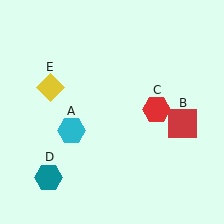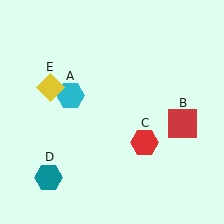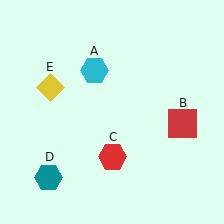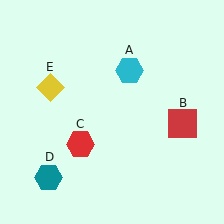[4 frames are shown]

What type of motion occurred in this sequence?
The cyan hexagon (object A), red hexagon (object C) rotated clockwise around the center of the scene.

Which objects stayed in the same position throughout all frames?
Red square (object B) and teal hexagon (object D) and yellow diamond (object E) remained stationary.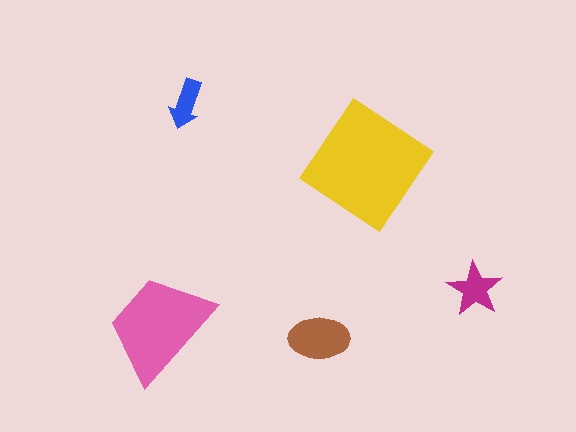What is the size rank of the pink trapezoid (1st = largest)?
2nd.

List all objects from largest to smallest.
The yellow diamond, the pink trapezoid, the brown ellipse, the magenta star, the blue arrow.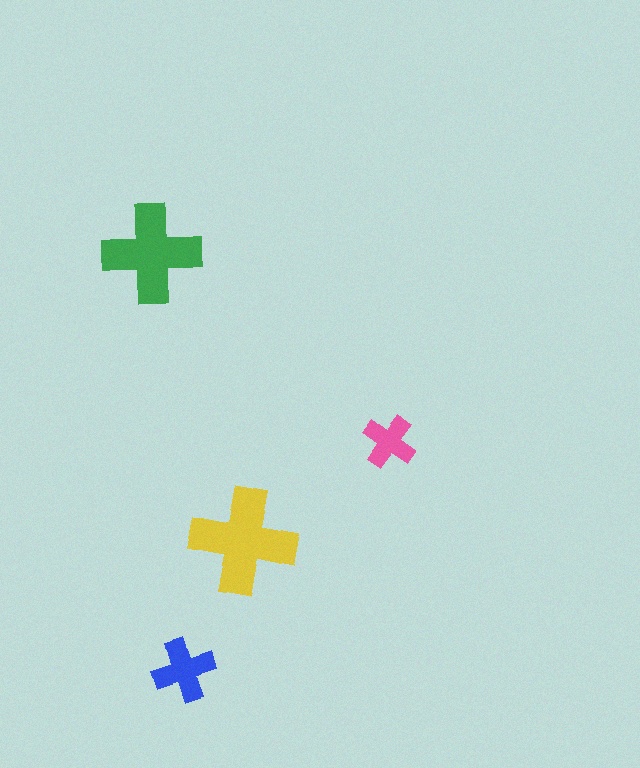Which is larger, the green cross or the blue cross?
The green one.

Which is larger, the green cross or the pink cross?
The green one.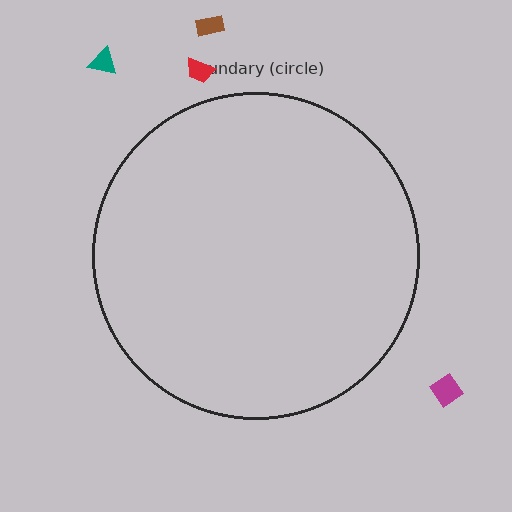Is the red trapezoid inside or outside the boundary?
Outside.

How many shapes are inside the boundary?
0 inside, 4 outside.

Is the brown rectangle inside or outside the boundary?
Outside.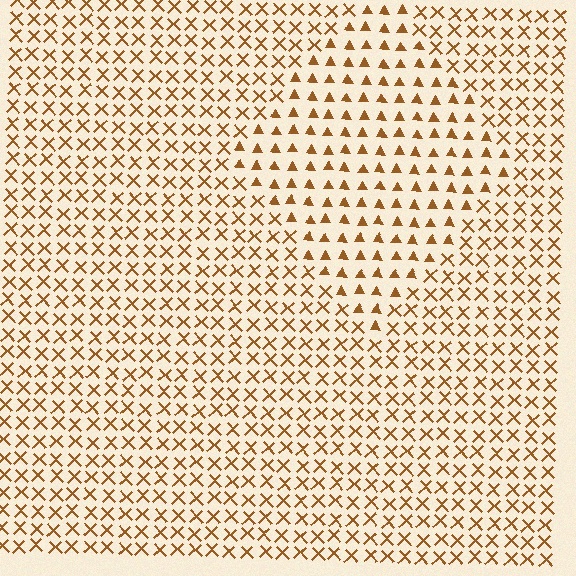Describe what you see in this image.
The image is filled with small brown elements arranged in a uniform grid. A diamond-shaped region contains triangles, while the surrounding area contains X marks. The boundary is defined purely by the change in element shape.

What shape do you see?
I see a diamond.